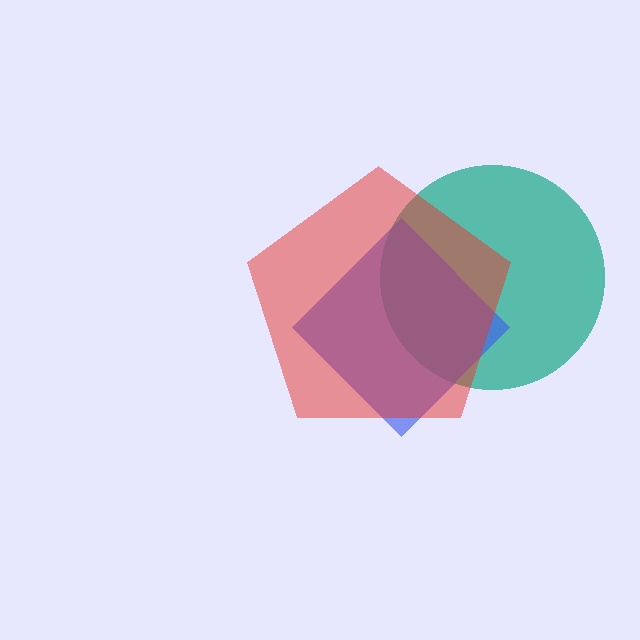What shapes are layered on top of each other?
The layered shapes are: a teal circle, a blue diamond, a red pentagon.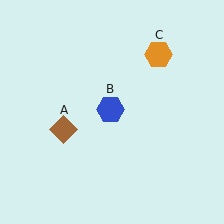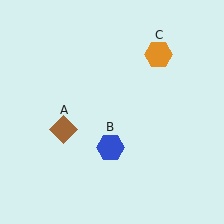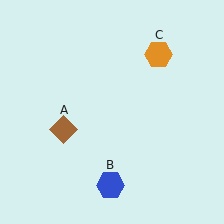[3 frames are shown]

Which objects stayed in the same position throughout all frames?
Brown diamond (object A) and orange hexagon (object C) remained stationary.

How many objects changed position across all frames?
1 object changed position: blue hexagon (object B).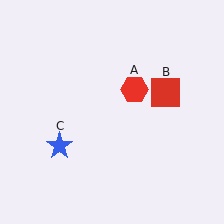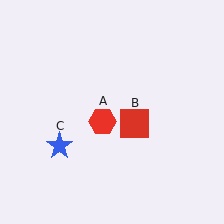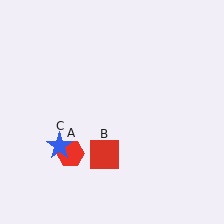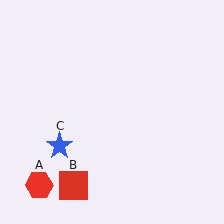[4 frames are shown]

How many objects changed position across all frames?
2 objects changed position: red hexagon (object A), red square (object B).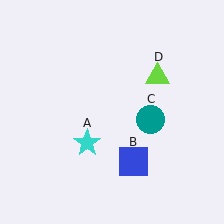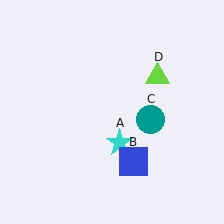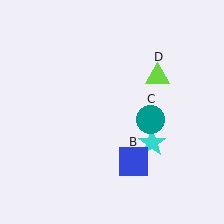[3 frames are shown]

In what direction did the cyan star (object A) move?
The cyan star (object A) moved right.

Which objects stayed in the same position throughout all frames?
Blue square (object B) and teal circle (object C) and lime triangle (object D) remained stationary.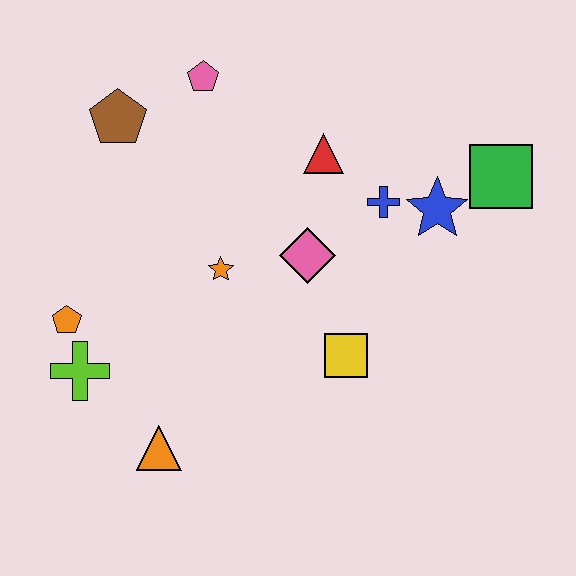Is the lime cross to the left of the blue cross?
Yes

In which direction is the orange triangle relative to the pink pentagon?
The orange triangle is below the pink pentagon.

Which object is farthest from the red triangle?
The orange triangle is farthest from the red triangle.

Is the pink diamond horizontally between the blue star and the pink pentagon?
Yes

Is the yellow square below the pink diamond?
Yes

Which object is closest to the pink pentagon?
The brown pentagon is closest to the pink pentagon.